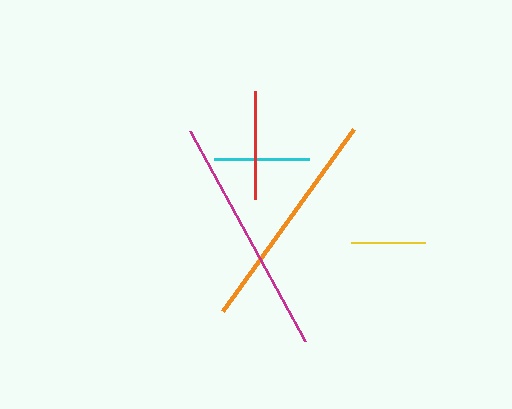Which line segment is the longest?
The magenta line is the longest at approximately 239 pixels.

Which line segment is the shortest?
The yellow line is the shortest at approximately 74 pixels.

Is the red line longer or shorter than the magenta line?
The magenta line is longer than the red line.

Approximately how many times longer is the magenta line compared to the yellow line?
The magenta line is approximately 3.2 times the length of the yellow line.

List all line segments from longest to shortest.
From longest to shortest: magenta, orange, red, cyan, yellow.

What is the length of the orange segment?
The orange segment is approximately 224 pixels long.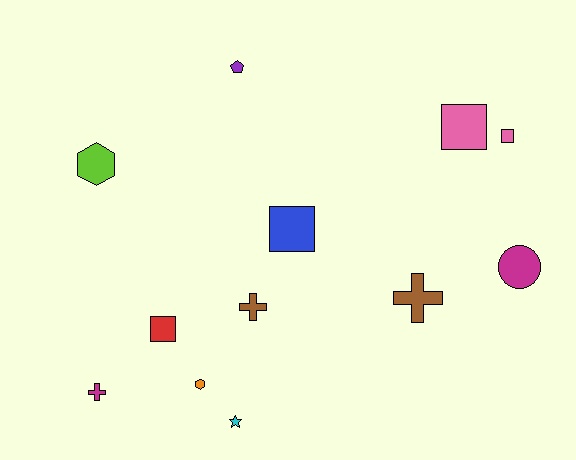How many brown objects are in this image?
There are 2 brown objects.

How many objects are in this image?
There are 12 objects.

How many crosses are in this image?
There are 3 crosses.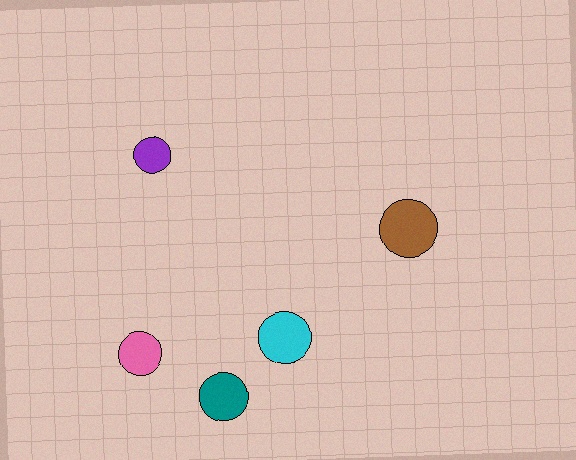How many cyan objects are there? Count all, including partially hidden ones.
There is 1 cyan object.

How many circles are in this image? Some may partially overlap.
There are 5 circles.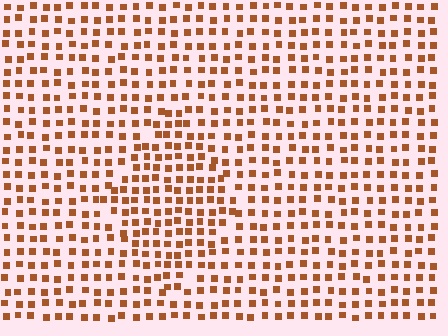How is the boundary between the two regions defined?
The boundary is defined by a change in element density (approximately 1.4x ratio). All elements are the same color, size, and shape.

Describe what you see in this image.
The image contains small brown elements arranged at two different densities. A diamond-shaped region is visible where the elements are more densely packed than the surrounding area.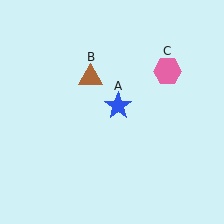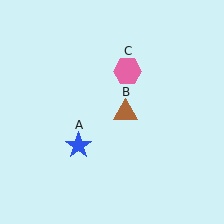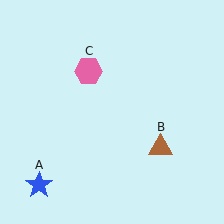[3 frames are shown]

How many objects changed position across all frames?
3 objects changed position: blue star (object A), brown triangle (object B), pink hexagon (object C).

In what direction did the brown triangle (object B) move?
The brown triangle (object B) moved down and to the right.